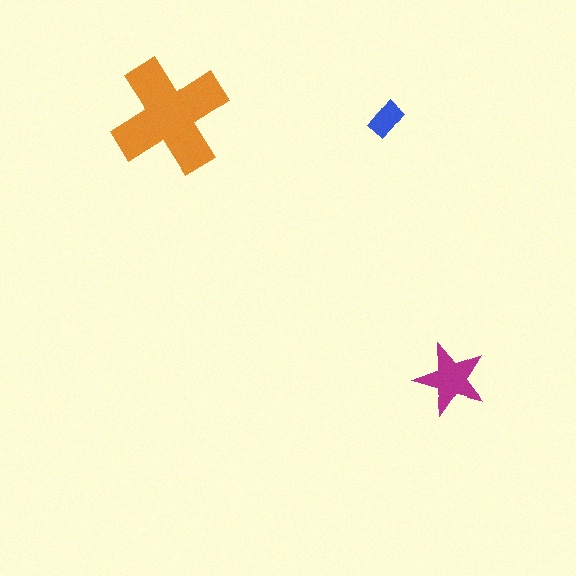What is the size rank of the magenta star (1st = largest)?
2nd.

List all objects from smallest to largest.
The blue rectangle, the magenta star, the orange cross.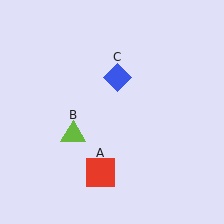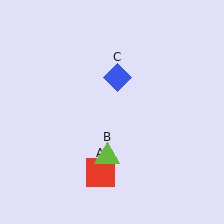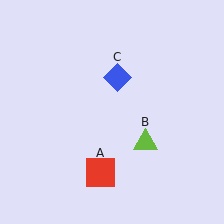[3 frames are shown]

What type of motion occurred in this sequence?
The lime triangle (object B) rotated counterclockwise around the center of the scene.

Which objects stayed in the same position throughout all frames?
Red square (object A) and blue diamond (object C) remained stationary.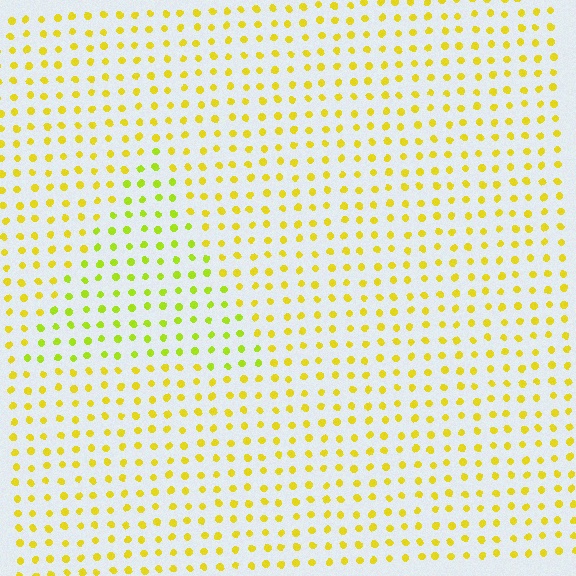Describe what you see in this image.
The image is filled with small yellow elements in a uniform arrangement. A triangle-shaped region is visible where the elements are tinted to a slightly different hue, forming a subtle color boundary.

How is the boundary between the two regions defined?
The boundary is defined purely by a slight shift in hue (about 24 degrees). Spacing, size, and orientation are identical on both sides.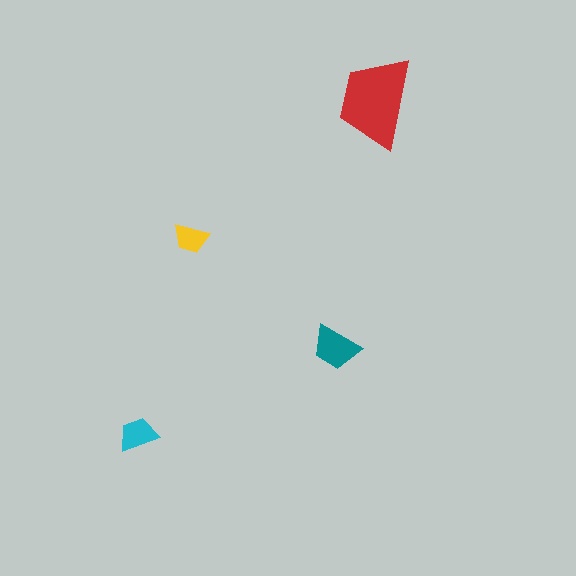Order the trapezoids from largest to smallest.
the red one, the teal one, the cyan one, the yellow one.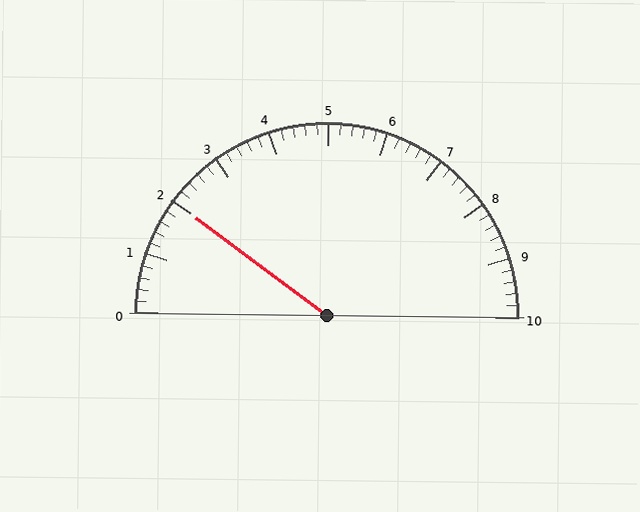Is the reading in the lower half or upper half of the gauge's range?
The reading is in the lower half of the range (0 to 10).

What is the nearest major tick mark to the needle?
The nearest major tick mark is 2.